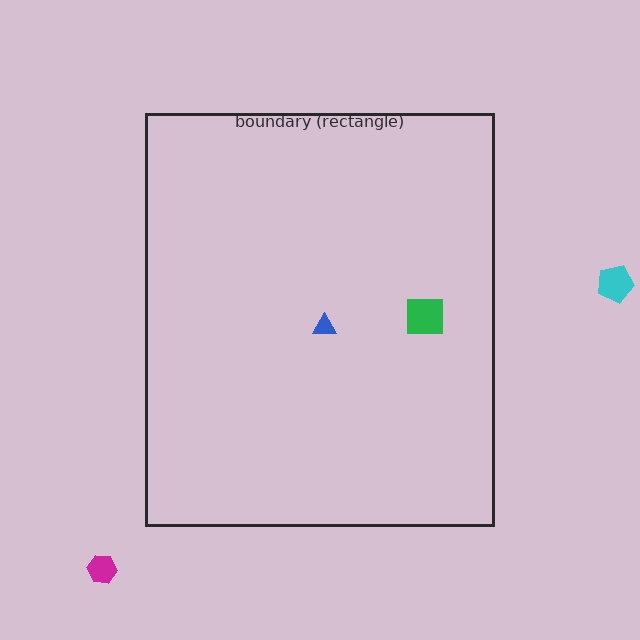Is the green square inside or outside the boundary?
Inside.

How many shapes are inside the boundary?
2 inside, 2 outside.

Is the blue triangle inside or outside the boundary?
Inside.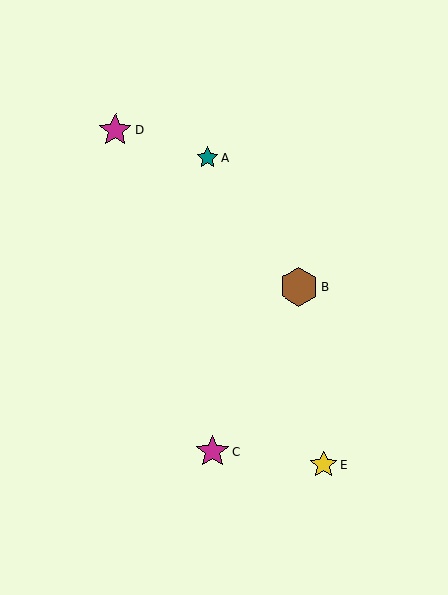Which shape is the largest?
The brown hexagon (labeled B) is the largest.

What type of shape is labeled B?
Shape B is a brown hexagon.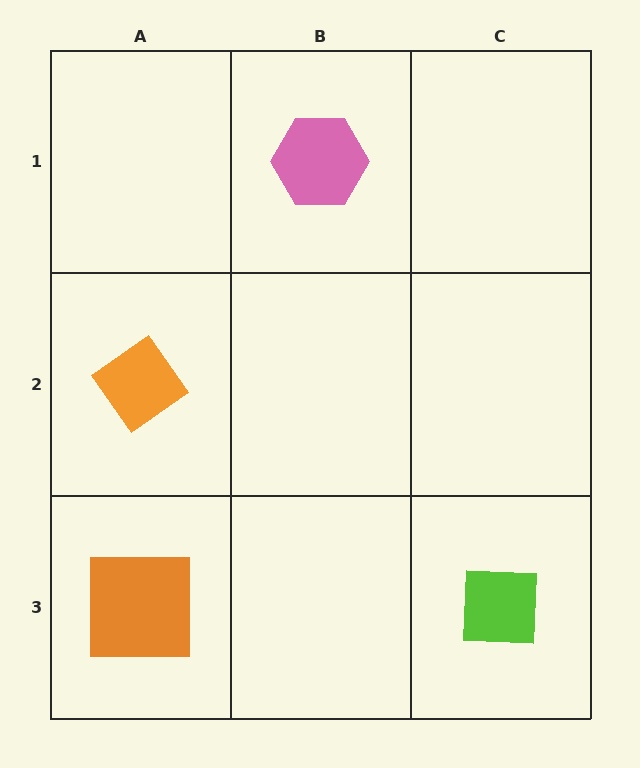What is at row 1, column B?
A pink hexagon.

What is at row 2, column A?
An orange diamond.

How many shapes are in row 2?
1 shape.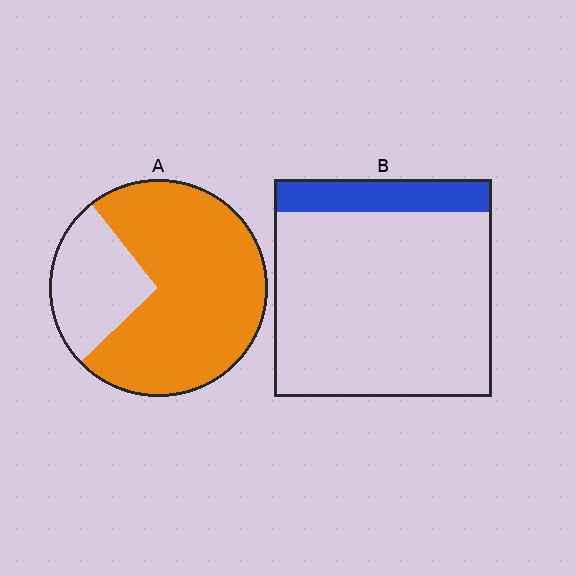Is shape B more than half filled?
No.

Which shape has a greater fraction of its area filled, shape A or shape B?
Shape A.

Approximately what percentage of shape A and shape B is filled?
A is approximately 75% and B is approximately 15%.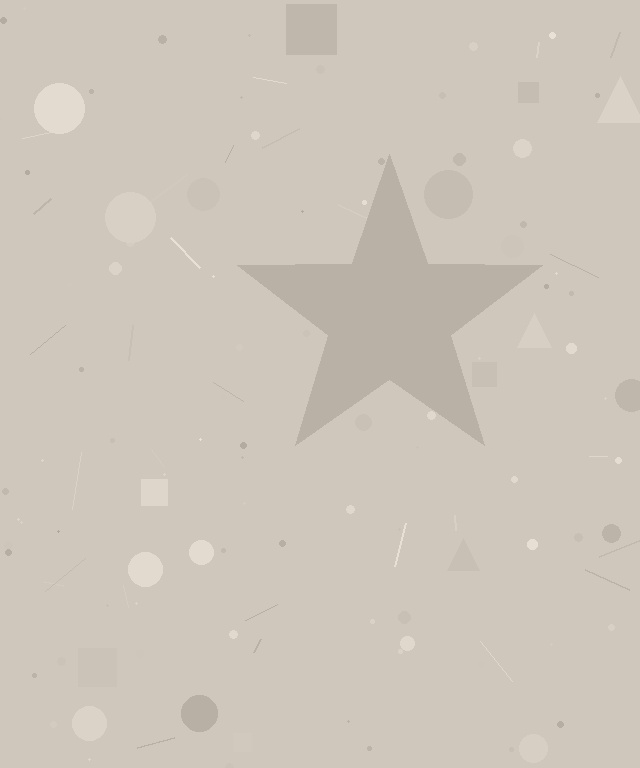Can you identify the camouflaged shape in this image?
The camouflaged shape is a star.